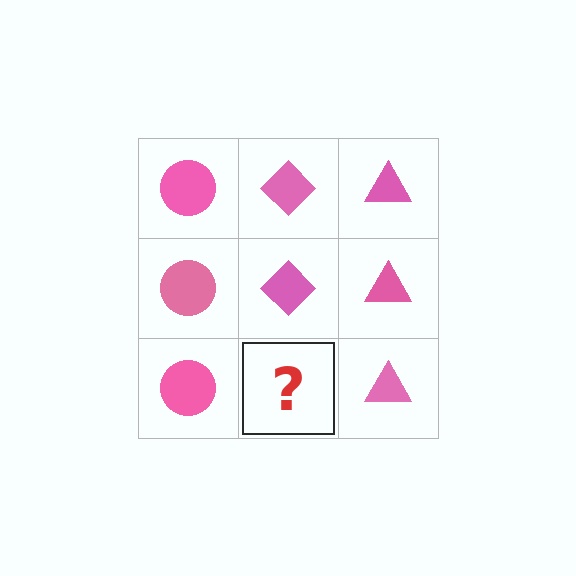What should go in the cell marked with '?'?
The missing cell should contain a pink diamond.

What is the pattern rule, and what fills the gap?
The rule is that each column has a consistent shape. The gap should be filled with a pink diamond.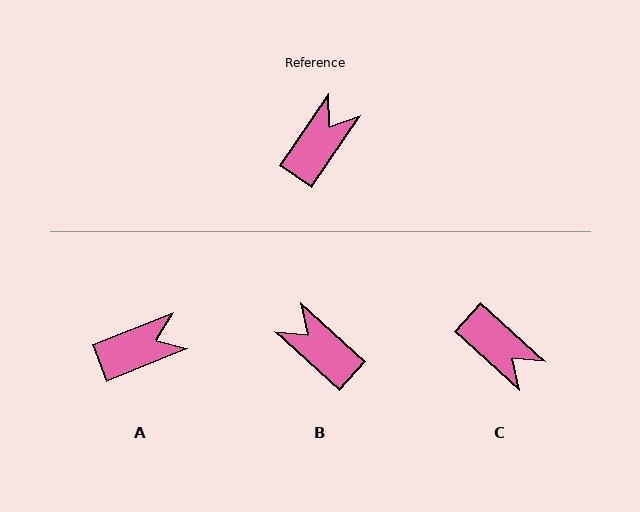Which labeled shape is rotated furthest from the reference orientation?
C, about 98 degrees away.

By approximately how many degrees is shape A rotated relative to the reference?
Approximately 34 degrees clockwise.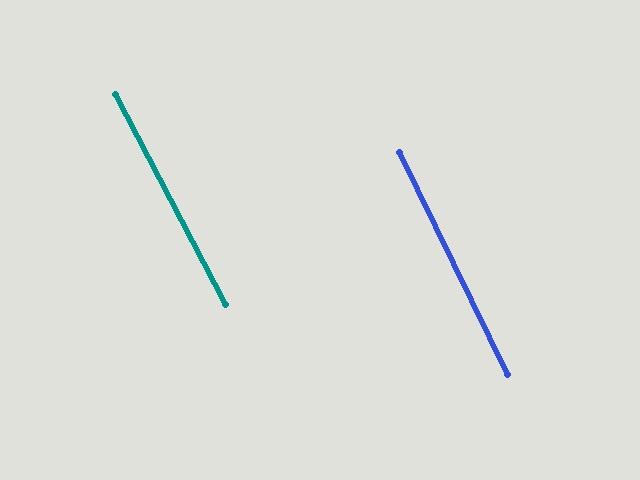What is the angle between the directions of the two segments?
Approximately 2 degrees.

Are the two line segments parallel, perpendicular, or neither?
Parallel — their directions differ by only 1.7°.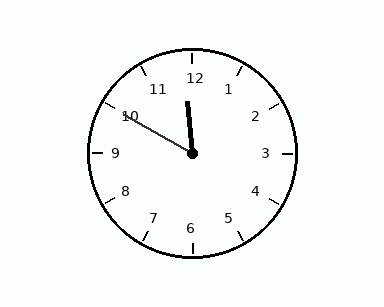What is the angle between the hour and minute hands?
Approximately 55 degrees.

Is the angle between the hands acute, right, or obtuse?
It is acute.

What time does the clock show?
11:50.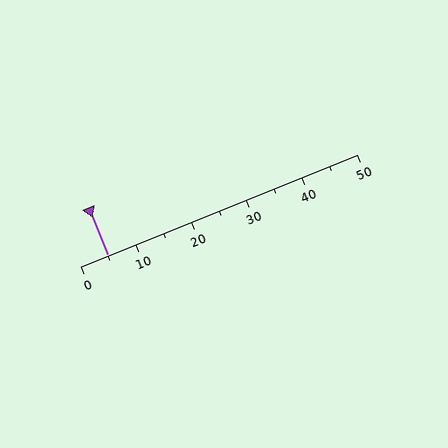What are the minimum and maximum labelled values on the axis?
The axis runs from 0 to 50.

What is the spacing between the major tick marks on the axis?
The major ticks are spaced 10 apart.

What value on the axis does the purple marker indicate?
The marker indicates approximately 5.